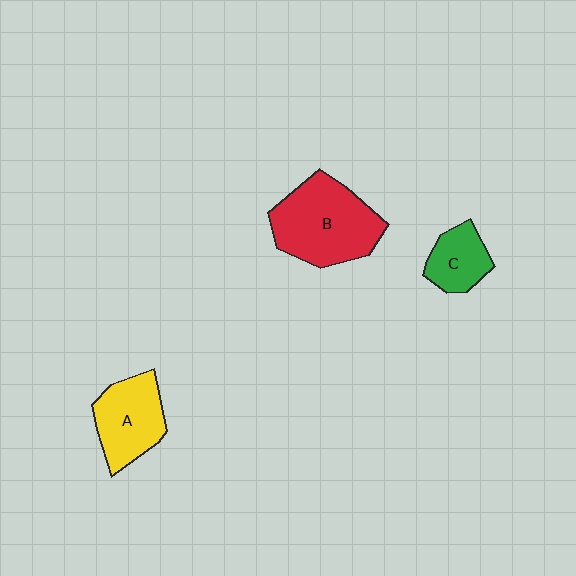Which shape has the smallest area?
Shape C (green).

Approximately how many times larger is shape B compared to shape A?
Approximately 1.4 times.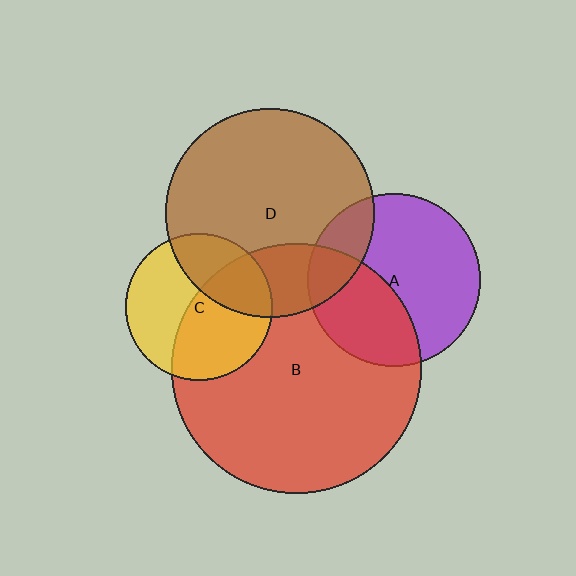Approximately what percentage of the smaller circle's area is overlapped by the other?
Approximately 20%.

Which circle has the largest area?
Circle B (red).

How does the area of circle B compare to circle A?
Approximately 2.1 times.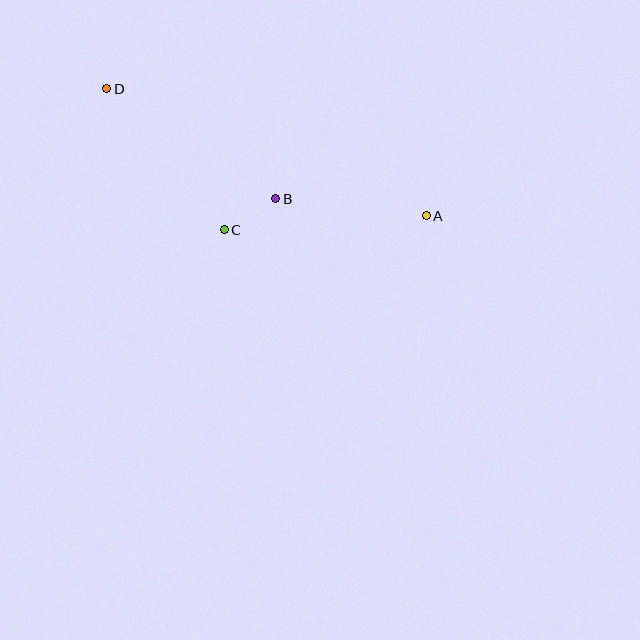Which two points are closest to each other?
Points B and C are closest to each other.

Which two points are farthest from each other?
Points A and D are farthest from each other.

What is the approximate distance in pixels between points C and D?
The distance between C and D is approximately 183 pixels.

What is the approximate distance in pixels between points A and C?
The distance between A and C is approximately 203 pixels.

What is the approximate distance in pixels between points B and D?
The distance between B and D is approximately 201 pixels.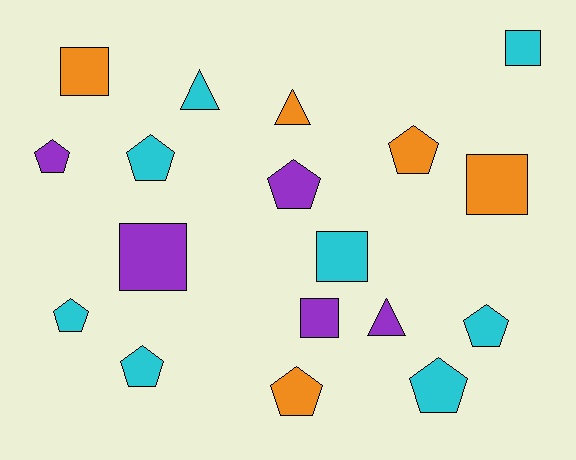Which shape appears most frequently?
Pentagon, with 9 objects.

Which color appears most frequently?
Cyan, with 8 objects.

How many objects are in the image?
There are 18 objects.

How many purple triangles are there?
There is 1 purple triangle.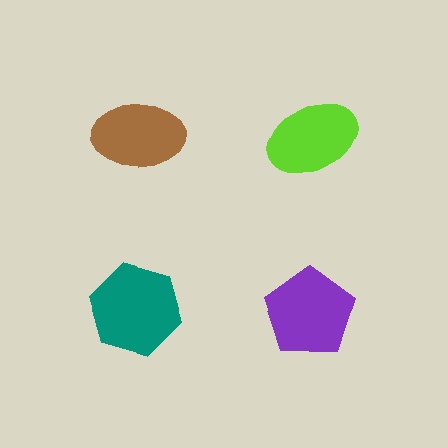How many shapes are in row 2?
2 shapes.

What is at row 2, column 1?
A teal hexagon.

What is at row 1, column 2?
A lime ellipse.